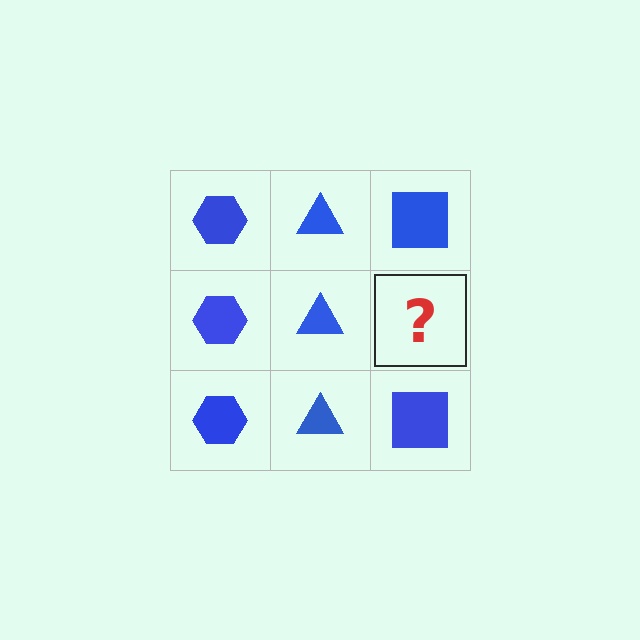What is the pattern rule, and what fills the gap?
The rule is that each column has a consistent shape. The gap should be filled with a blue square.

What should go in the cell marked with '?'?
The missing cell should contain a blue square.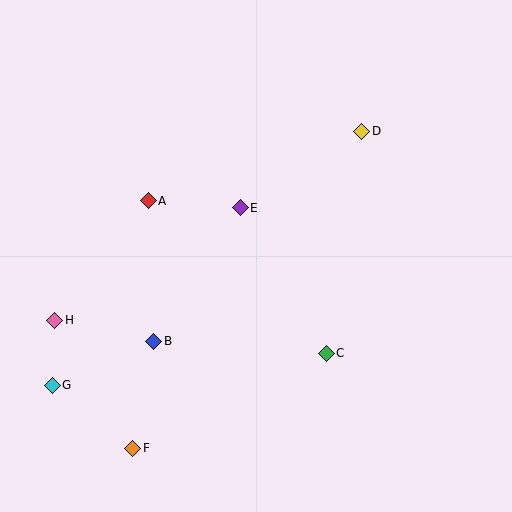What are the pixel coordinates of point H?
Point H is at (55, 320).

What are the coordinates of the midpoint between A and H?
The midpoint between A and H is at (101, 261).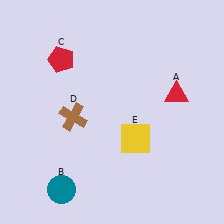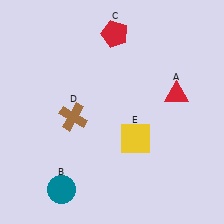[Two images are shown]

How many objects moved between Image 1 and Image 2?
1 object moved between the two images.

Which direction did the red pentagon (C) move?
The red pentagon (C) moved right.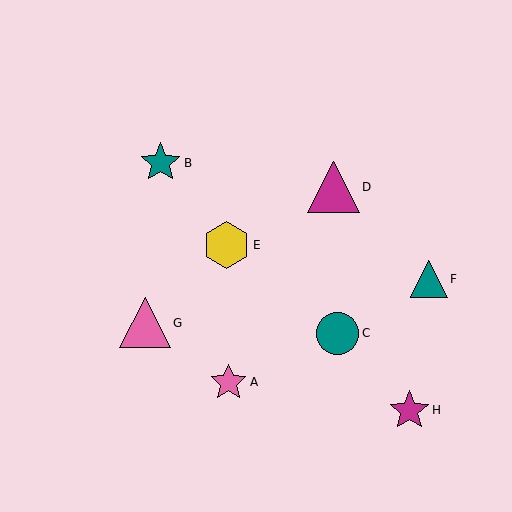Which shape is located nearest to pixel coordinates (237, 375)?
The pink star (labeled A) at (229, 383) is nearest to that location.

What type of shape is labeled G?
Shape G is a pink triangle.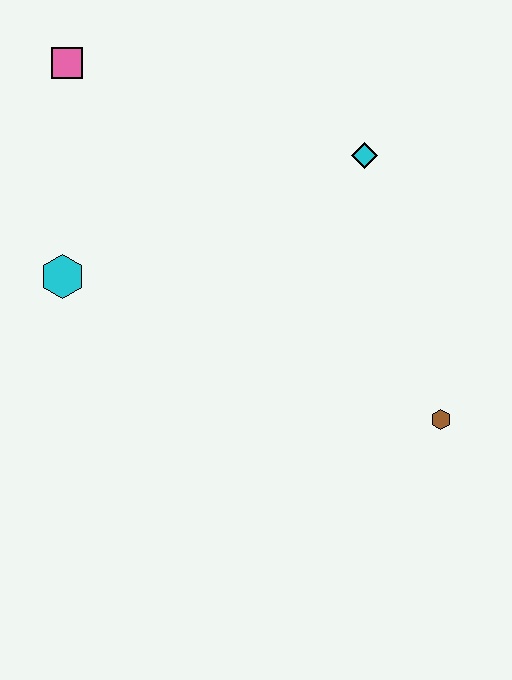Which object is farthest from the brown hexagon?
The pink square is farthest from the brown hexagon.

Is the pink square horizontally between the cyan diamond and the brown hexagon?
No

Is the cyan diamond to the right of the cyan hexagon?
Yes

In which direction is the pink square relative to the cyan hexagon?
The pink square is above the cyan hexagon.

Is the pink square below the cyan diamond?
No